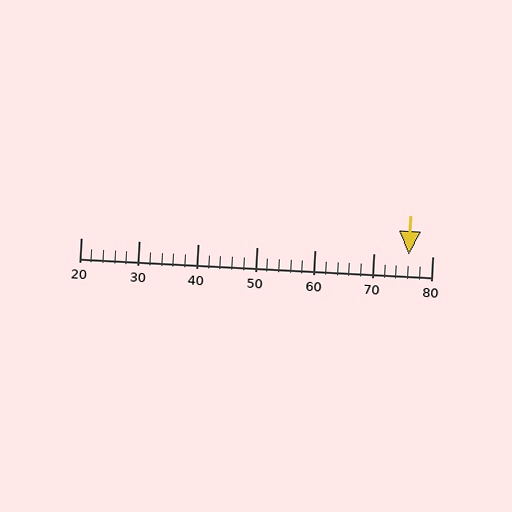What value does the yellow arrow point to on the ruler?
The yellow arrow points to approximately 76.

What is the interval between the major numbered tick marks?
The major tick marks are spaced 10 units apart.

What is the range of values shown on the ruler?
The ruler shows values from 20 to 80.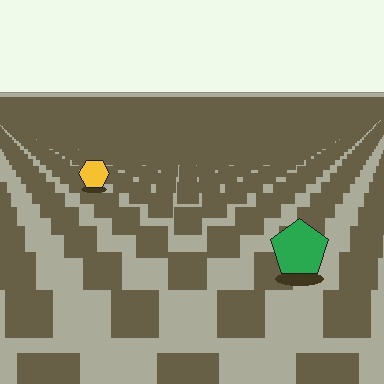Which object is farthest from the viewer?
The yellow hexagon is farthest from the viewer. It appears smaller and the ground texture around it is denser.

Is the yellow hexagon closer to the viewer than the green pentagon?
No. The green pentagon is closer — you can tell from the texture gradient: the ground texture is coarser near it.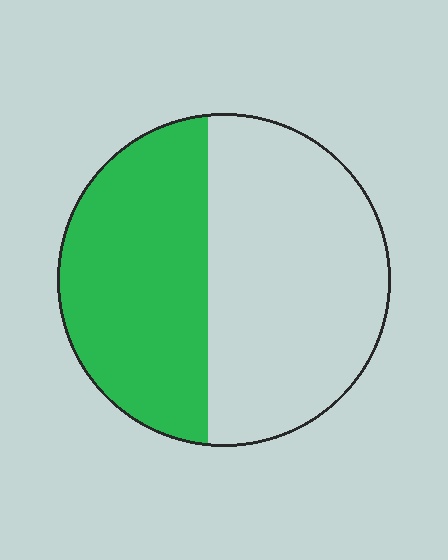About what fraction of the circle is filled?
About two fifths (2/5).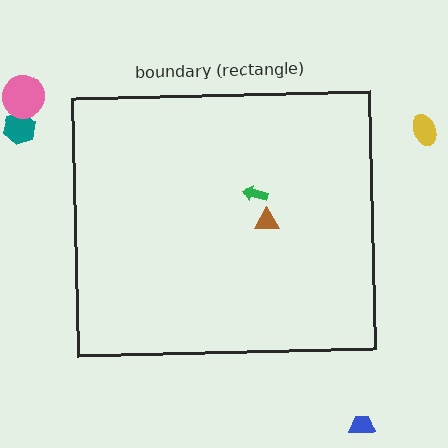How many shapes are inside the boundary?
2 inside, 4 outside.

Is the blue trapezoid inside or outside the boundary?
Outside.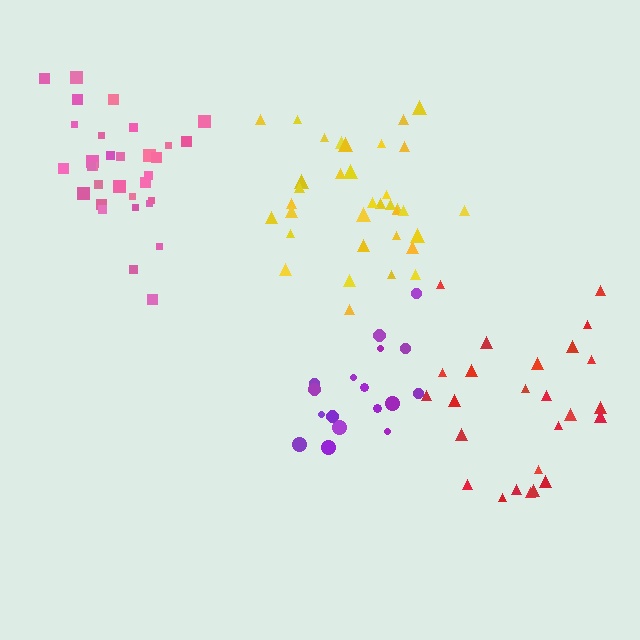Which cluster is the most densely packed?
Pink.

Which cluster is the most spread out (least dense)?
Red.